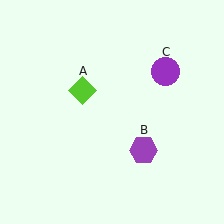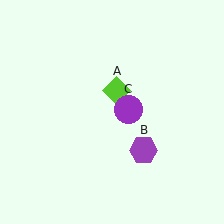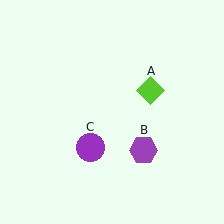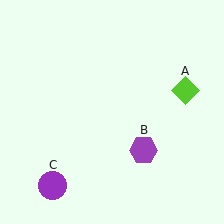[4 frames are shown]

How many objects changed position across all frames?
2 objects changed position: lime diamond (object A), purple circle (object C).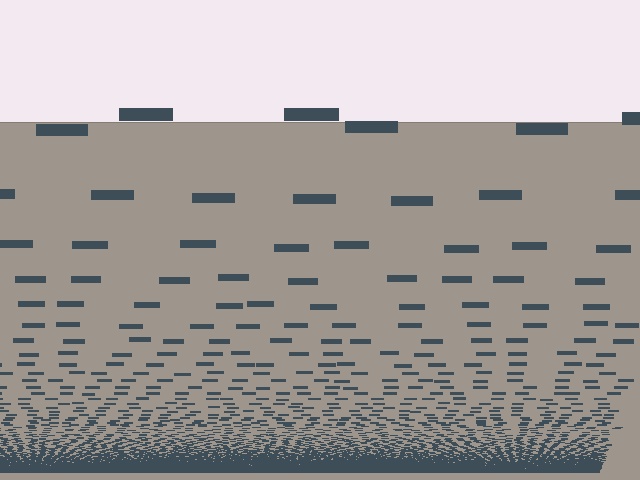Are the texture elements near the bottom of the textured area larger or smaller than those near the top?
Smaller. The gradient is inverted — elements near the bottom are smaller and denser.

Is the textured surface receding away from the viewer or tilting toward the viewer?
The surface appears to tilt toward the viewer. Texture elements get larger and sparser toward the top.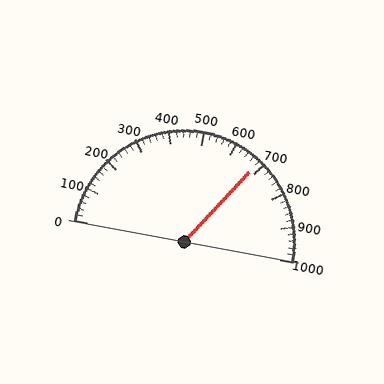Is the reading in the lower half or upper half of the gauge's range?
The reading is in the upper half of the range (0 to 1000).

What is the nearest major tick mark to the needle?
The nearest major tick mark is 700.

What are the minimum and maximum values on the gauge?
The gauge ranges from 0 to 1000.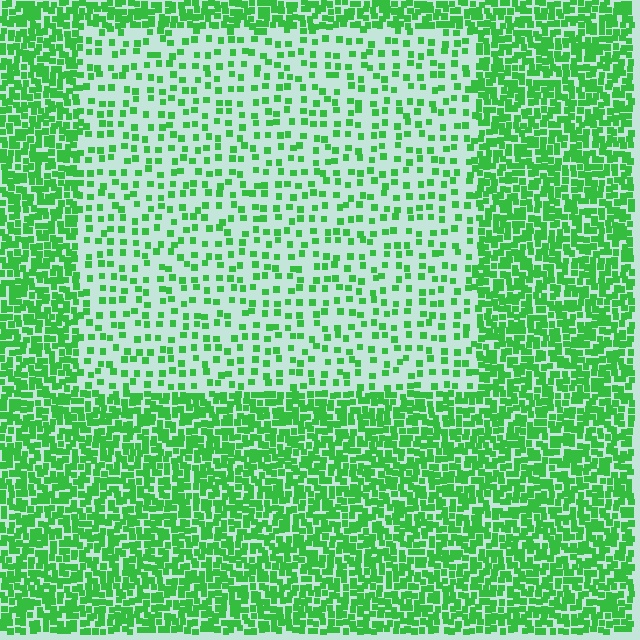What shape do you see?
I see a rectangle.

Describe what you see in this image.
The image contains small green elements arranged at two different densities. A rectangle-shaped region is visible where the elements are less densely packed than the surrounding area.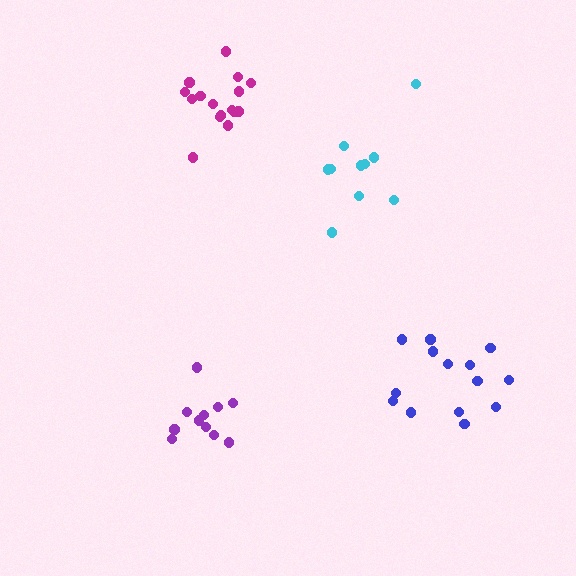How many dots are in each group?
Group 1: 16 dots, Group 2: 14 dots, Group 3: 11 dots, Group 4: 10 dots (51 total).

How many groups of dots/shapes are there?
There are 4 groups.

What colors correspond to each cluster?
The clusters are colored: magenta, blue, purple, cyan.